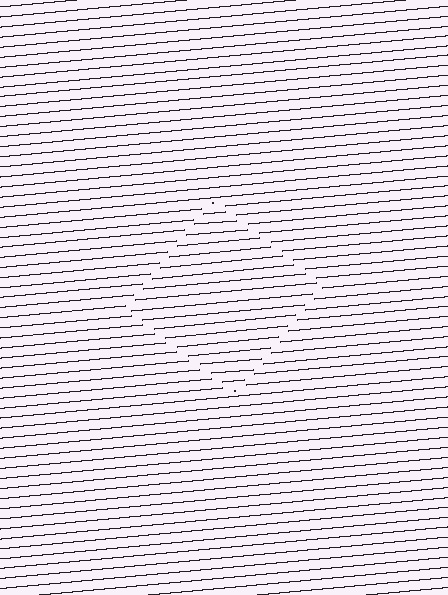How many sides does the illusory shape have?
4 sides — the line-ends trace a square.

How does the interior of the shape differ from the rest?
The interior of the shape contains the same grating, shifted by half a period — the contour is defined by the phase discontinuity where line-ends from the inner and outer gratings abut.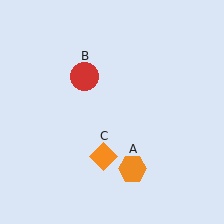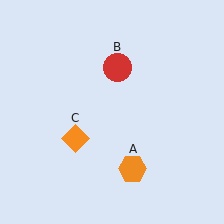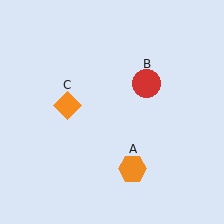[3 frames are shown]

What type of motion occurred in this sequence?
The red circle (object B), orange diamond (object C) rotated clockwise around the center of the scene.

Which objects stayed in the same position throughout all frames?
Orange hexagon (object A) remained stationary.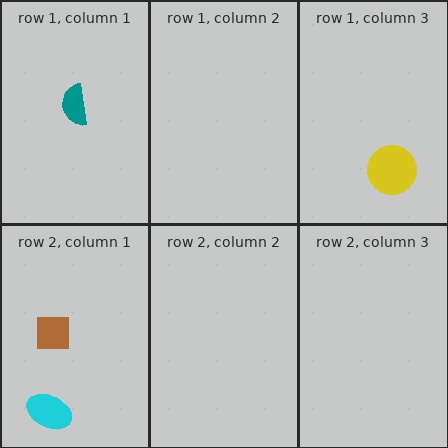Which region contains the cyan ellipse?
The row 2, column 1 region.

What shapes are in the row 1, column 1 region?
The teal semicircle.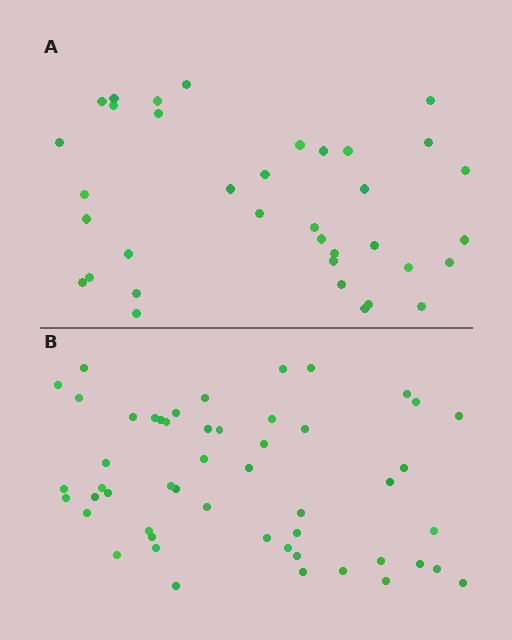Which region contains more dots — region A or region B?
Region B (the bottom region) has more dots.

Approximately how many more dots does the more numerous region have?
Region B has approximately 15 more dots than region A.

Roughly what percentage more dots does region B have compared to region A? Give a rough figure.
About 40% more.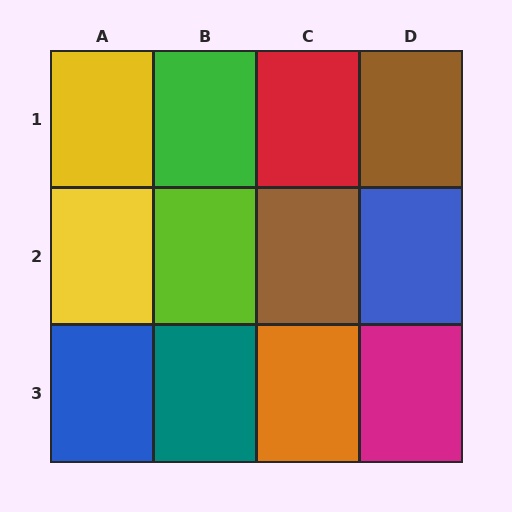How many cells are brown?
2 cells are brown.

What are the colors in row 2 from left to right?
Yellow, lime, brown, blue.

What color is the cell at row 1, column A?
Yellow.